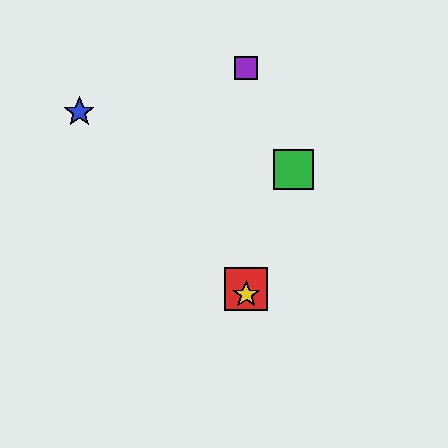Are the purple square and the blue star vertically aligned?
No, the purple square is at x≈246 and the blue star is at x≈79.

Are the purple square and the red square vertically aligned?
Yes, both are at x≈246.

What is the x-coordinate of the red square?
The red square is at x≈246.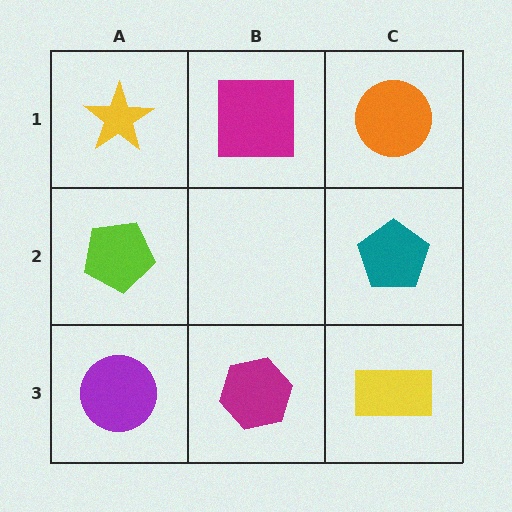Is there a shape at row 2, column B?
No, that cell is empty.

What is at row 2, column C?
A teal pentagon.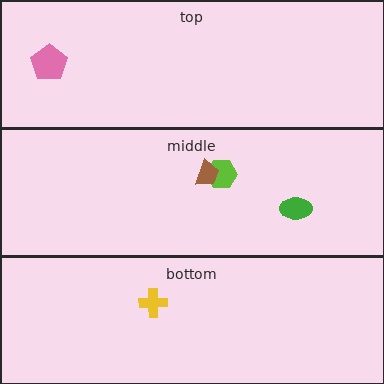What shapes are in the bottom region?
The yellow cross.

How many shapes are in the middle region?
3.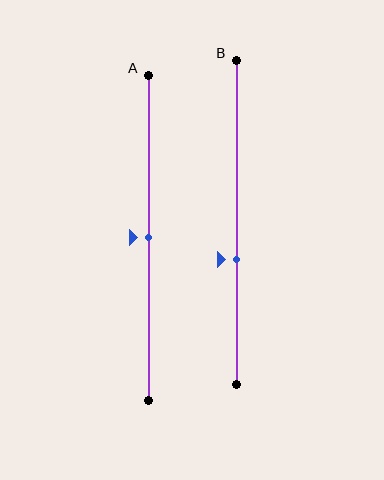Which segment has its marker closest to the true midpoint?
Segment A has its marker closest to the true midpoint.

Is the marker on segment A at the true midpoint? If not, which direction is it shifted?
Yes, the marker on segment A is at the true midpoint.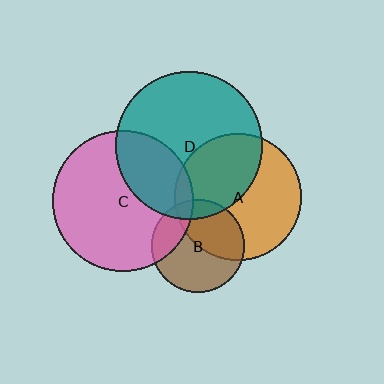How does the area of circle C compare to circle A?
Approximately 1.2 times.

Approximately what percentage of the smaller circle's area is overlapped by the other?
Approximately 15%.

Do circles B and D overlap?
Yes.